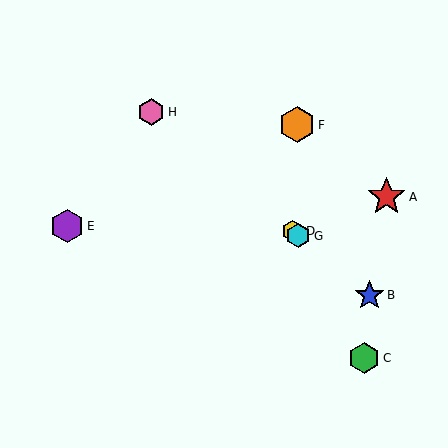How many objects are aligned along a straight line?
4 objects (B, D, G, H) are aligned along a straight line.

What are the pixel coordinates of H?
Object H is at (151, 112).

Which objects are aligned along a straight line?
Objects B, D, G, H are aligned along a straight line.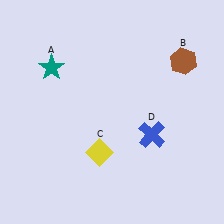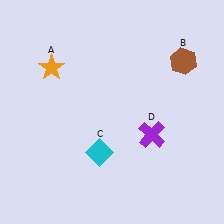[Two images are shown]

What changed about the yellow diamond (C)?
In Image 1, C is yellow. In Image 2, it changed to cyan.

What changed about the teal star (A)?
In Image 1, A is teal. In Image 2, it changed to orange.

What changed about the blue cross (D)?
In Image 1, D is blue. In Image 2, it changed to purple.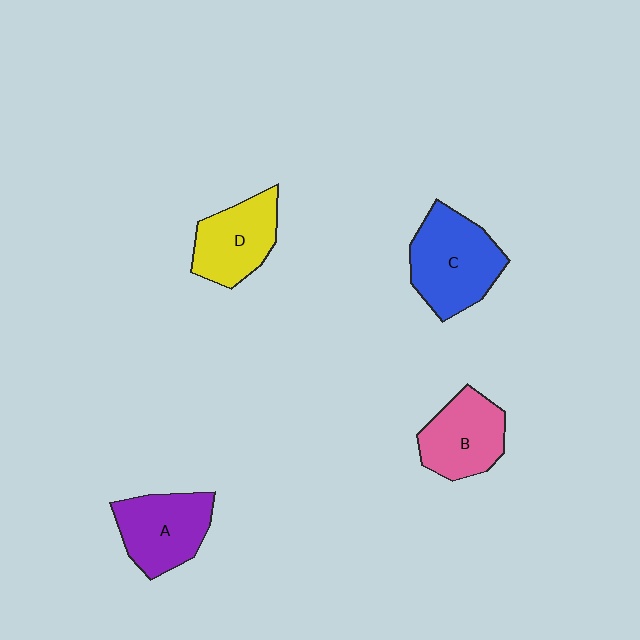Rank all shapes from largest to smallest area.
From largest to smallest: C (blue), A (purple), B (pink), D (yellow).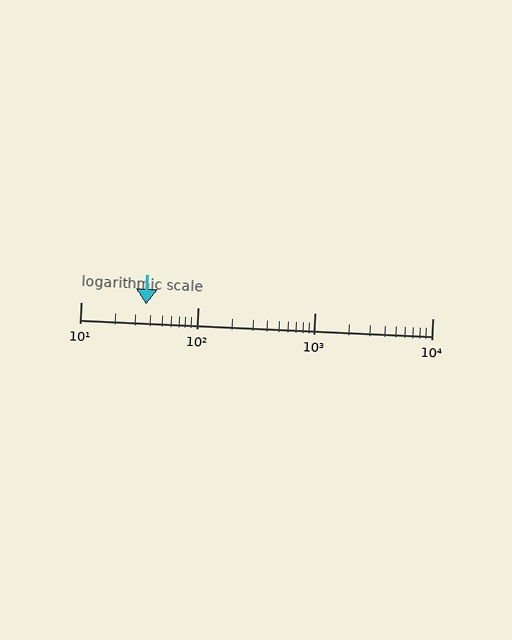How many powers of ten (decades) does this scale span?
The scale spans 3 decades, from 10 to 10000.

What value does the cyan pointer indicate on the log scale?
The pointer indicates approximately 36.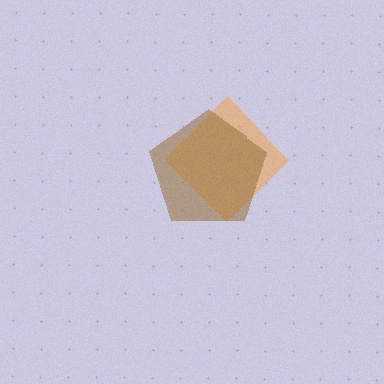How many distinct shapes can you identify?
There are 2 distinct shapes: an orange diamond, a brown pentagon.